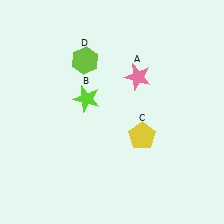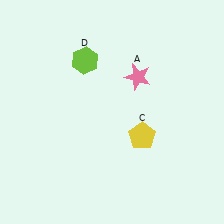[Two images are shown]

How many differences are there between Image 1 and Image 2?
There is 1 difference between the two images.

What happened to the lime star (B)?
The lime star (B) was removed in Image 2. It was in the top-left area of Image 1.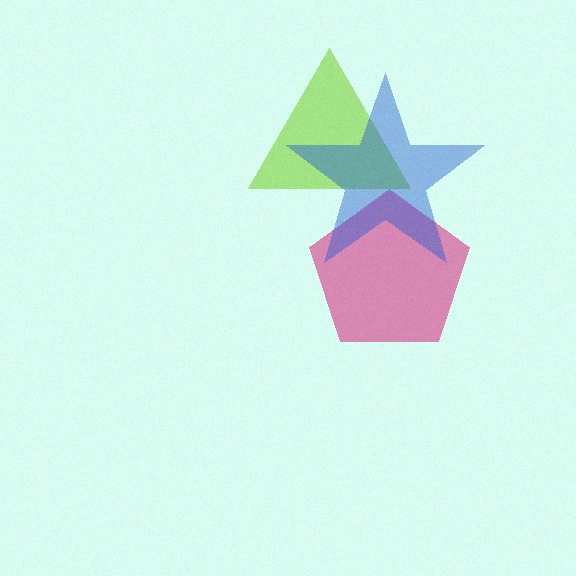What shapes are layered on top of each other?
The layered shapes are: a magenta pentagon, a lime triangle, a blue star.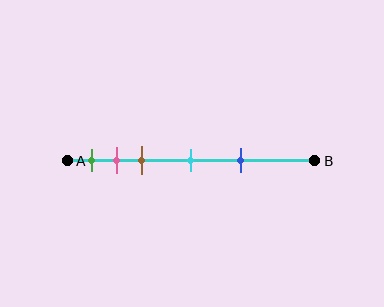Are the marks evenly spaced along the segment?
No, the marks are not evenly spaced.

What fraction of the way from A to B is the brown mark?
The brown mark is approximately 30% (0.3) of the way from A to B.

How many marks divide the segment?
There are 5 marks dividing the segment.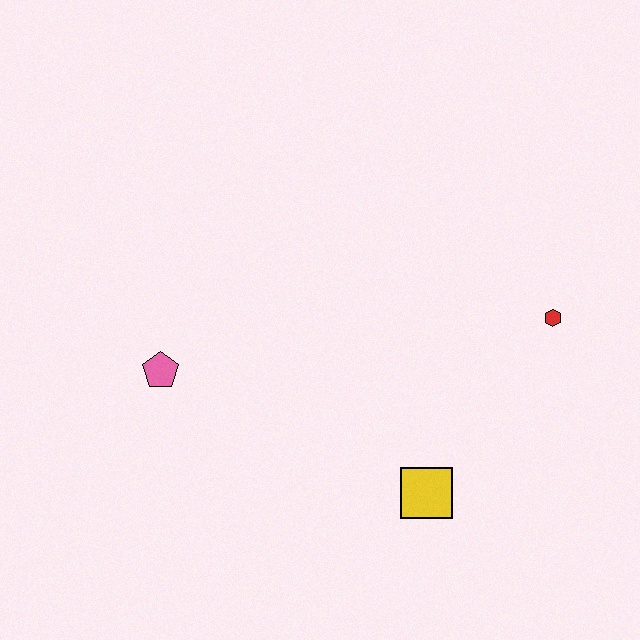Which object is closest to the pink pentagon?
The yellow square is closest to the pink pentagon.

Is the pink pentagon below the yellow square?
No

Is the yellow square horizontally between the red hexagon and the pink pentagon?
Yes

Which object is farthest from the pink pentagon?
The red hexagon is farthest from the pink pentagon.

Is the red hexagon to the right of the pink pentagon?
Yes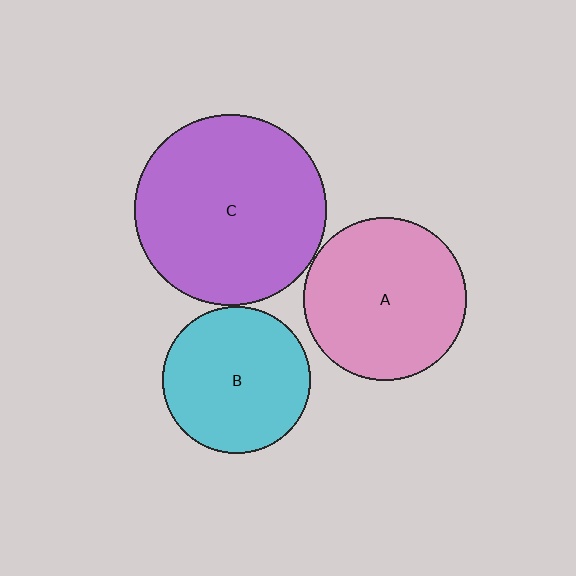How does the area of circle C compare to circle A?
Approximately 1.4 times.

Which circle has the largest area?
Circle C (purple).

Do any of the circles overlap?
No, none of the circles overlap.